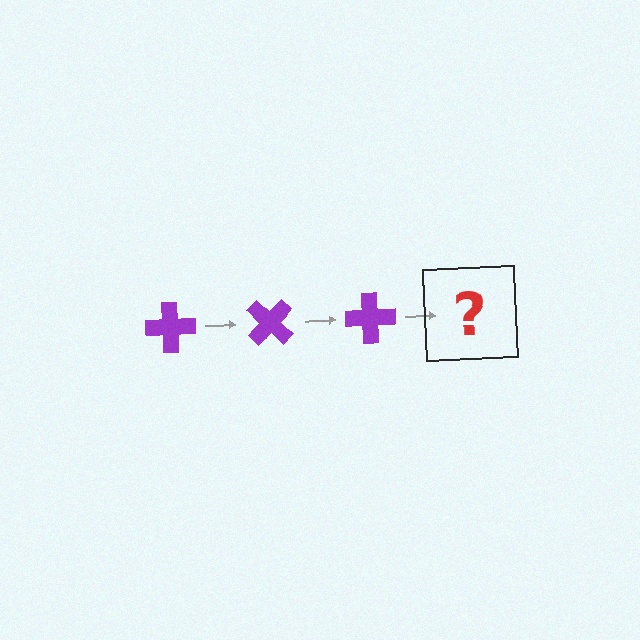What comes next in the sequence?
The next element should be a purple cross rotated 135 degrees.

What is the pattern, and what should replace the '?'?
The pattern is that the cross rotates 45 degrees each step. The '?' should be a purple cross rotated 135 degrees.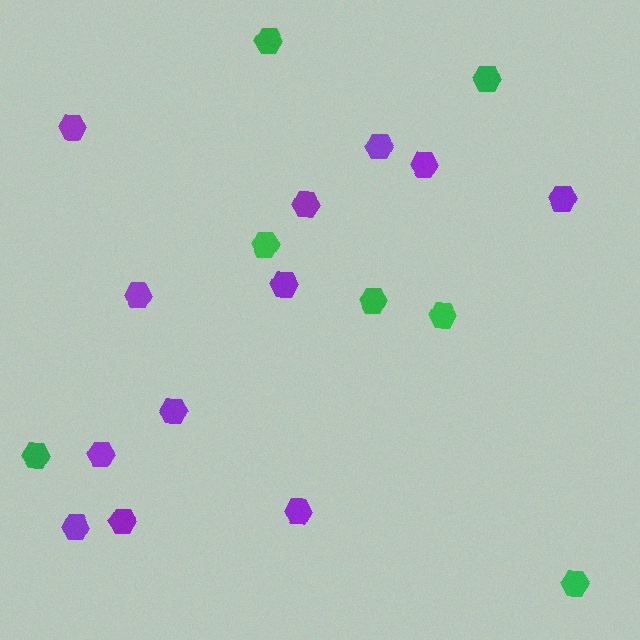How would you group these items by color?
There are 2 groups: one group of purple hexagons (12) and one group of green hexagons (7).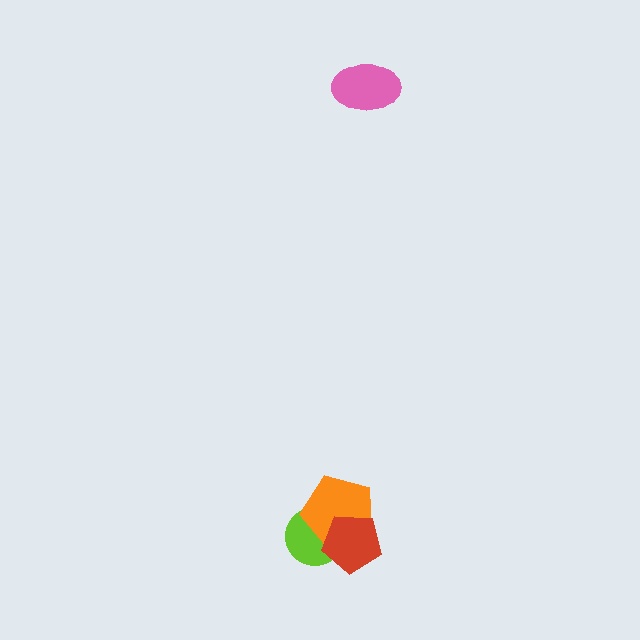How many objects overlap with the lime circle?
2 objects overlap with the lime circle.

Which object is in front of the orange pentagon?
The red pentagon is in front of the orange pentagon.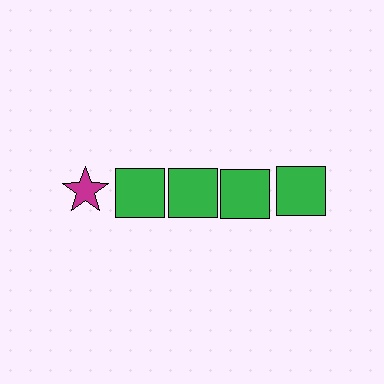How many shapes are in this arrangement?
There are 5 shapes arranged in a grid pattern.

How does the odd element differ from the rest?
It differs in both color (magenta instead of green) and shape (star instead of square).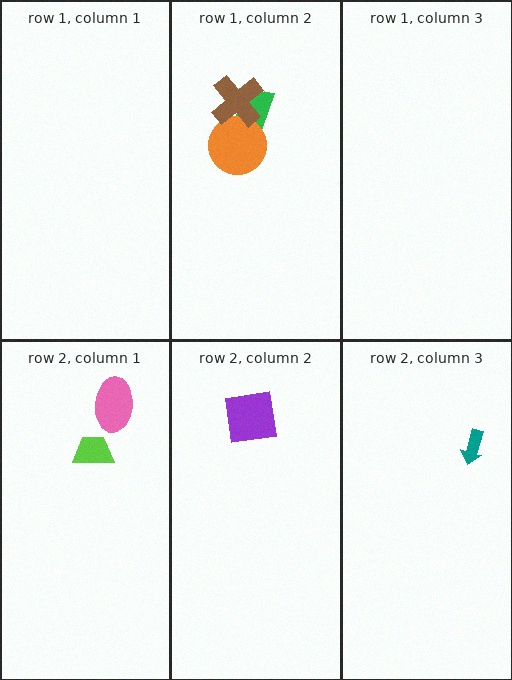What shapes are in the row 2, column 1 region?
The lime trapezoid, the pink ellipse.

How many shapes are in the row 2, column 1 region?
2.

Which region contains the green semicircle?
The row 1, column 2 region.